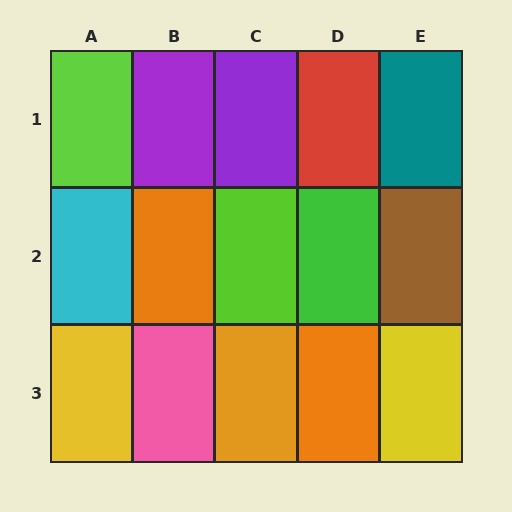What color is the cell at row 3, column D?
Orange.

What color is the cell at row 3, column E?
Yellow.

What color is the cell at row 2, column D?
Green.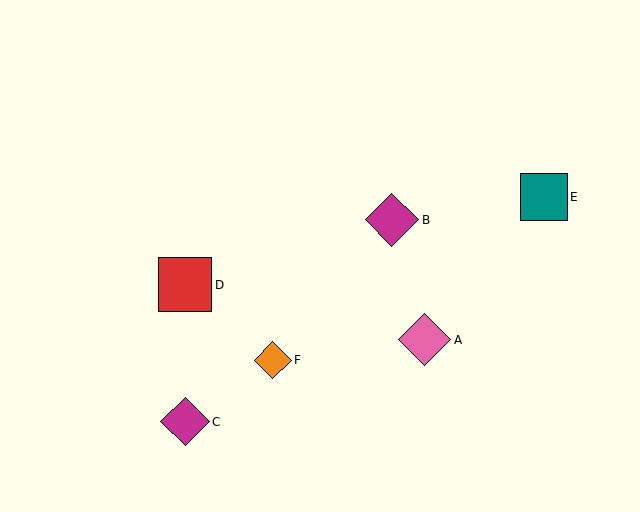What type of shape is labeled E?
Shape E is a teal square.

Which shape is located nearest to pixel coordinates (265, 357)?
The orange diamond (labeled F) at (273, 360) is nearest to that location.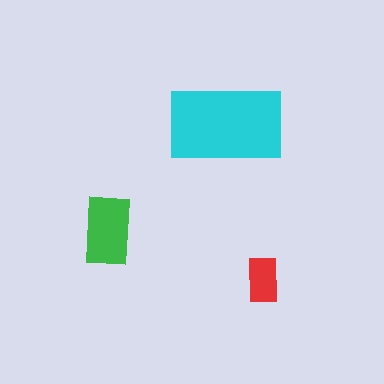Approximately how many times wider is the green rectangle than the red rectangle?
About 1.5 times wider.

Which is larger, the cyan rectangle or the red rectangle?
The cyan one.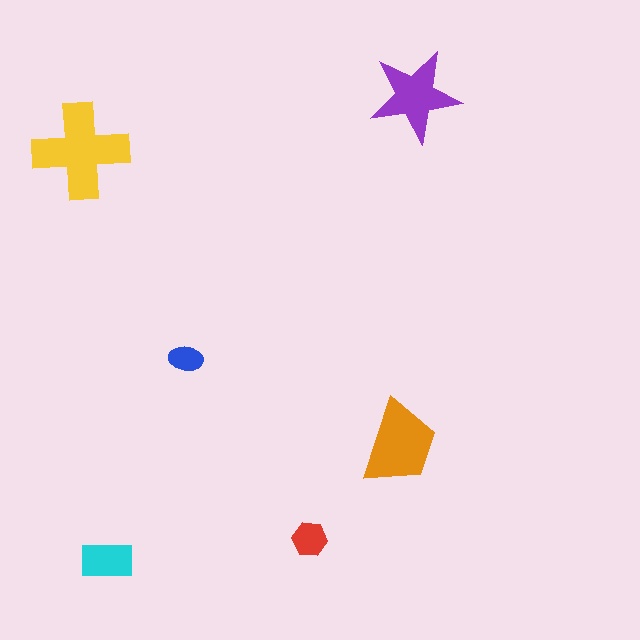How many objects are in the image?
There are 6 objects in the image.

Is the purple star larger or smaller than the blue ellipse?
Larger.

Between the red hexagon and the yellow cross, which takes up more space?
The yellow cross.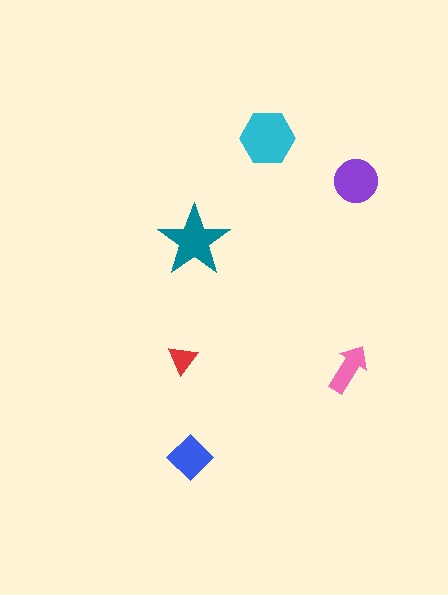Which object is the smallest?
The red triangle.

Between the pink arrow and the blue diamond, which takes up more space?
The blue diamond.